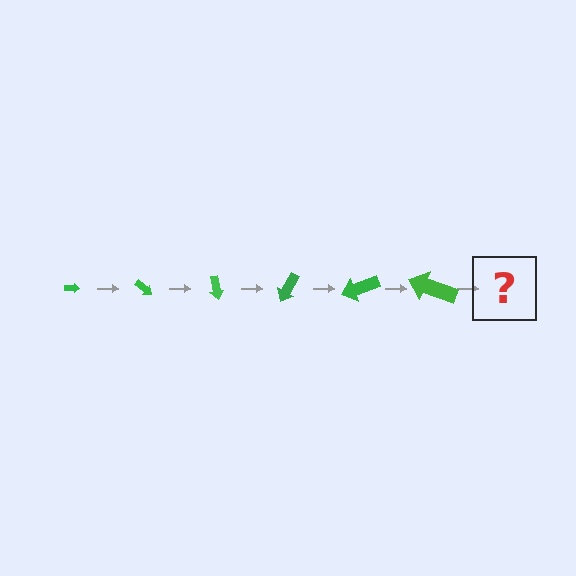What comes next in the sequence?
The next element should be an arrow, larger than the previous one and rotated 240 degrees from the start.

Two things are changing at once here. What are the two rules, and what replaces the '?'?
The two rules are that the arrow grows larger each step and it rotates 40 degrees each step. The '?' should be an arrow, larger than the previous one and rotated 240 degrees from the start.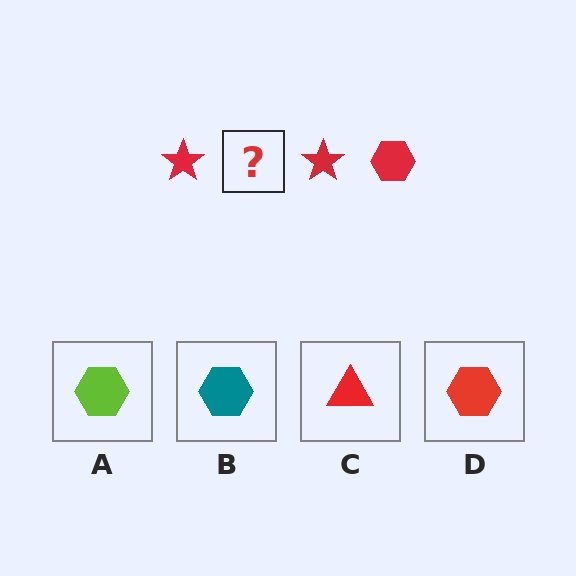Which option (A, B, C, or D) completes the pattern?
D.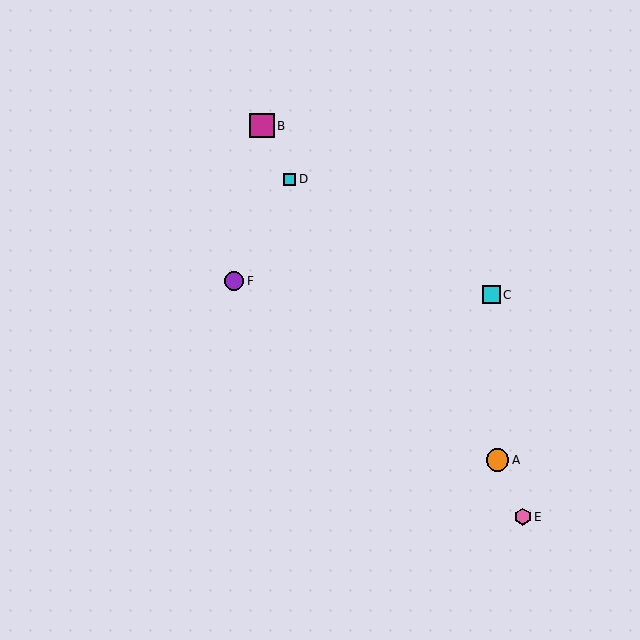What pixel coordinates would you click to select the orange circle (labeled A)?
Click at (498, 460) to select the orange circle A.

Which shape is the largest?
The magenta square (labeled B) is the largest.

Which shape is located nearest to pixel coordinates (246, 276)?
The purple circle (labeled F) at (234, 281) is nearest to that location.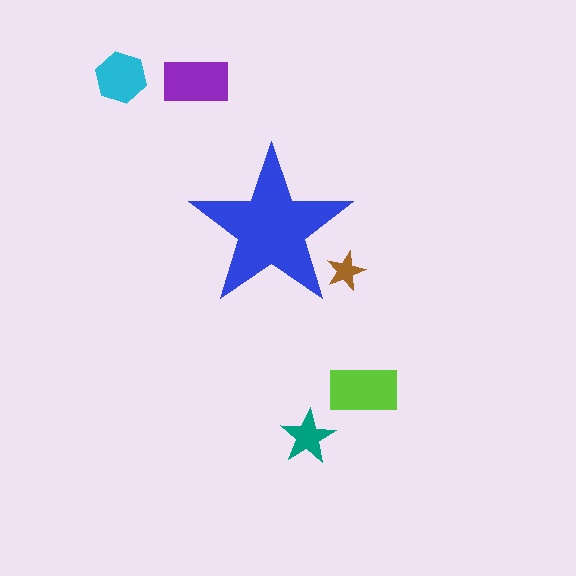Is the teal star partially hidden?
No, the teal star is fully visible.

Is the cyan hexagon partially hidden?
No, the cyan hexagon is fully visible.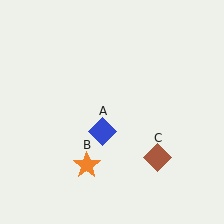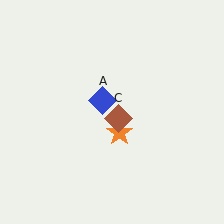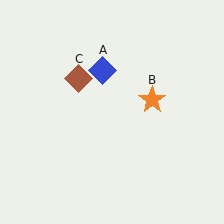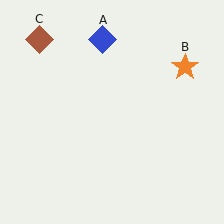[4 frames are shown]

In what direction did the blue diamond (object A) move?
The blue diamond (object A) moved up.